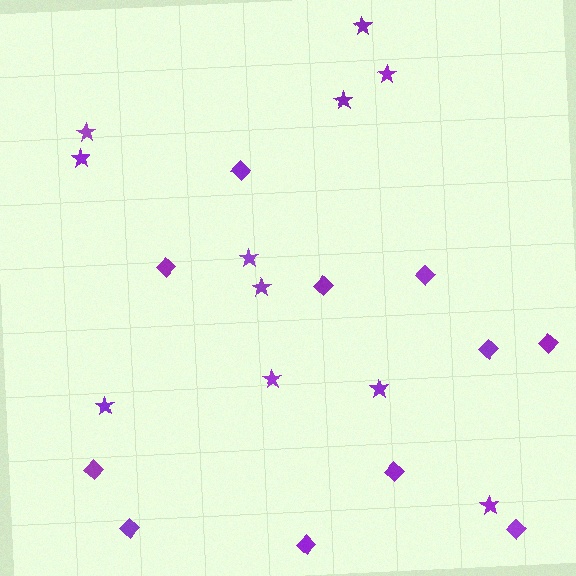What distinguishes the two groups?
There are 2 groups: one group of stars (11) and one group of diamonds (11).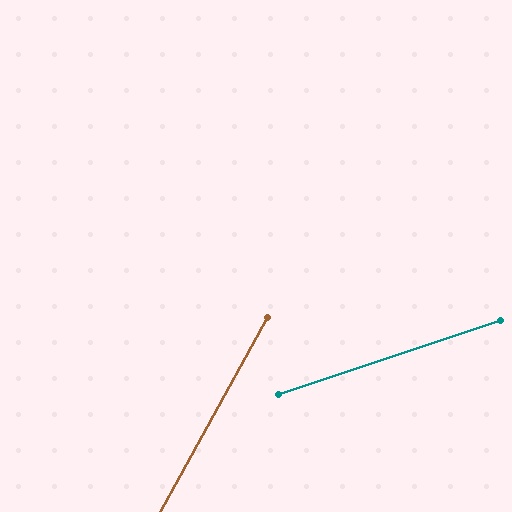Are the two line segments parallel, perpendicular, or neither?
Neither parallel nor perpendicular — they differ by about 43°.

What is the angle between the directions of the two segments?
Approximately 43 degrees.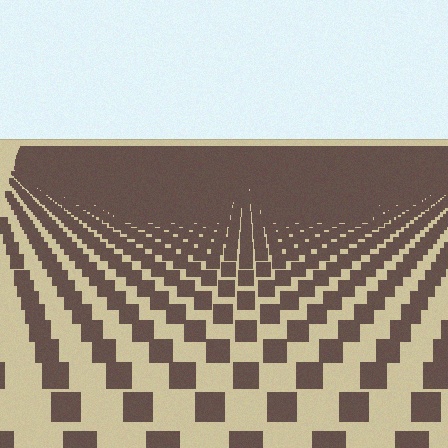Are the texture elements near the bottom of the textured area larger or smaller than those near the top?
Larger. Near the bottom, elements are closer to the viewer and appear at a bigger on-screen size.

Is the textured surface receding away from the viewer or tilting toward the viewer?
The surface is receding away from the viewer. Texture elements get smaller and denser toward the top.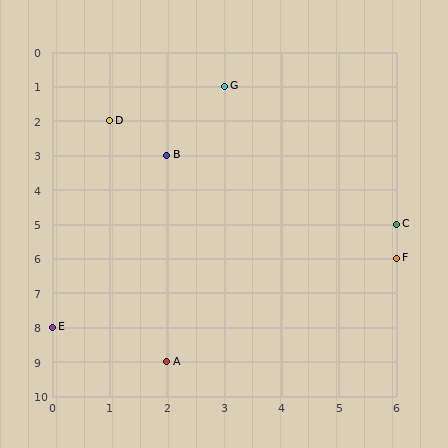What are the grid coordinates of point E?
Point E is at grid coordinates (0, 8).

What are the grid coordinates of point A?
Point A is at grid coordinates (2, 9).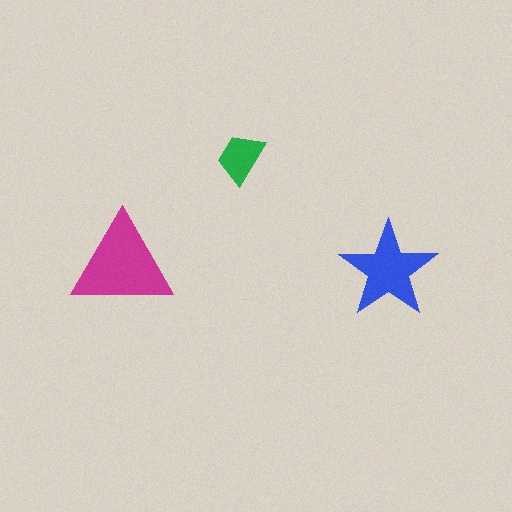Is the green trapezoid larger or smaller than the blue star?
Smaller.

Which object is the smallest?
The green trapezoid.